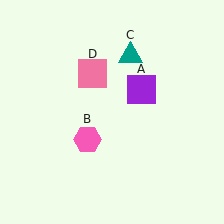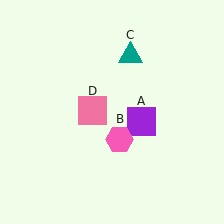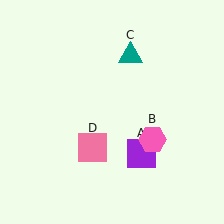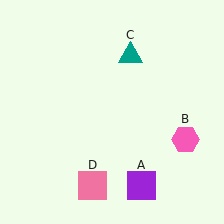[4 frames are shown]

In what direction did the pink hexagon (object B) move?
The pink hexagon (object B) moved right.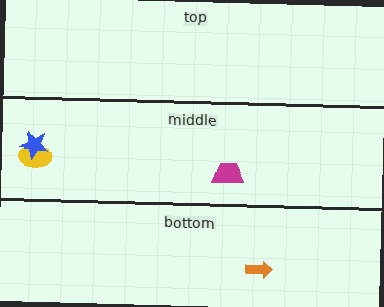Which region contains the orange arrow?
The bottom region.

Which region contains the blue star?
The middle region.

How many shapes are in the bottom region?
1.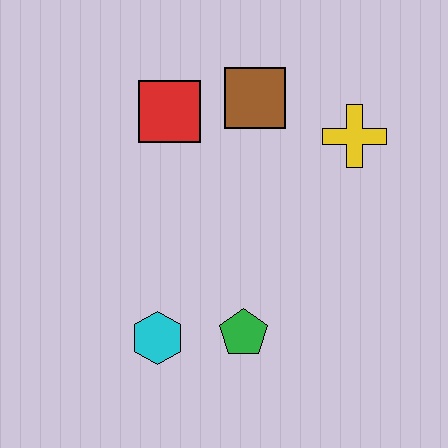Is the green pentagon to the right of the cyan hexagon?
Yes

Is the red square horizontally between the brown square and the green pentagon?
No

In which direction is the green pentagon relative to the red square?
The green pentagon is below the red square.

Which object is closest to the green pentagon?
The cyan hexagon is closest to the green pentagon.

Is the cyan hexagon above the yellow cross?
No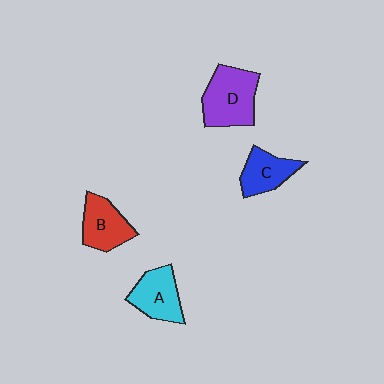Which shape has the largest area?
Shape D (purple).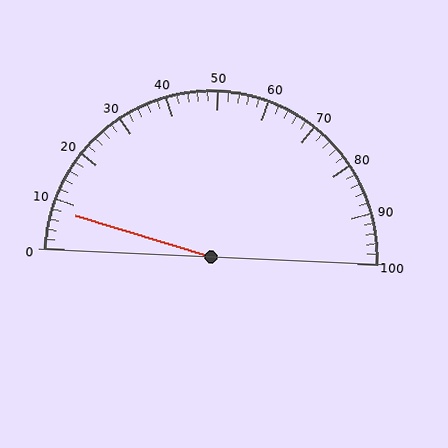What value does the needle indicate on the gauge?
The needle indicates approximately 8.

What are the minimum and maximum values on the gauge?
The gauge ranges from 0 to 100.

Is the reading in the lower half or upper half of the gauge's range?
The reading is in the lower half of the range (0 to 100).